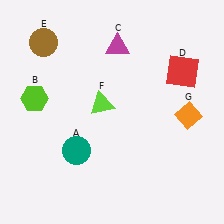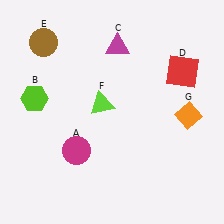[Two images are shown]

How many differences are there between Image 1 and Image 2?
There is 1 difference between the two images.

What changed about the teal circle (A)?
In Image 1, A is teal. In Image 2, it changed to magenta.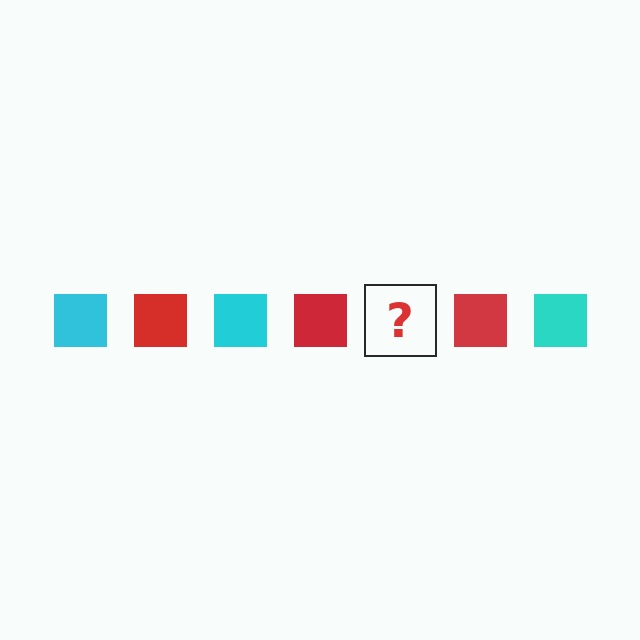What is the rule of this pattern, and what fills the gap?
The rule is that the pattern cycles through cyan, red squares. The gap should be filled with a cyan square.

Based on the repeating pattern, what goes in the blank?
The blank should be a cyan square.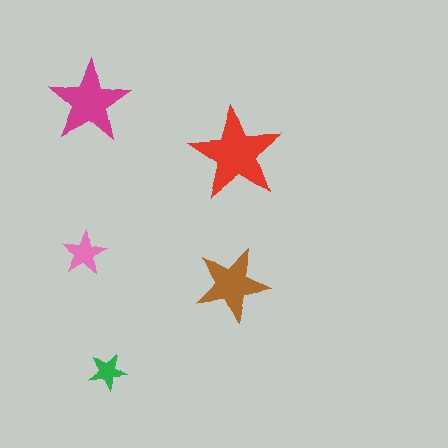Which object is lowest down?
The green star is bottommost.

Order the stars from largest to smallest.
the red one, the magenta one, the brown one, the pink one, the green one.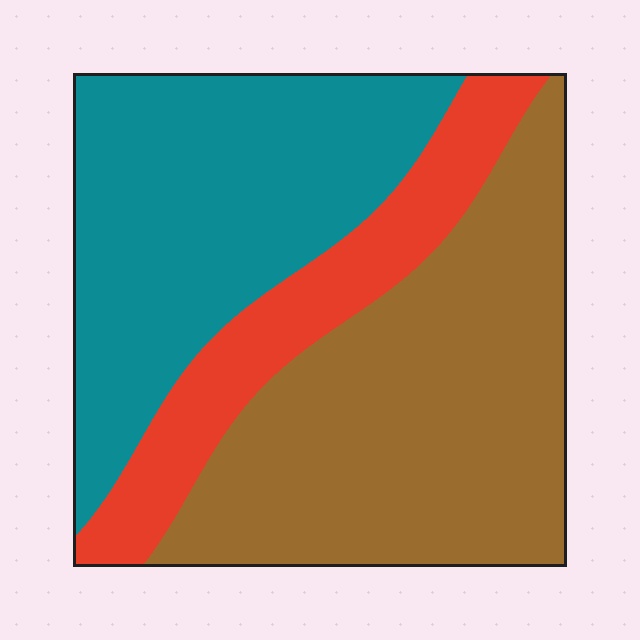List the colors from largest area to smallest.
From largest to smallest: brown, teal, red.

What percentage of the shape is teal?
Teal covers 37% of the shape.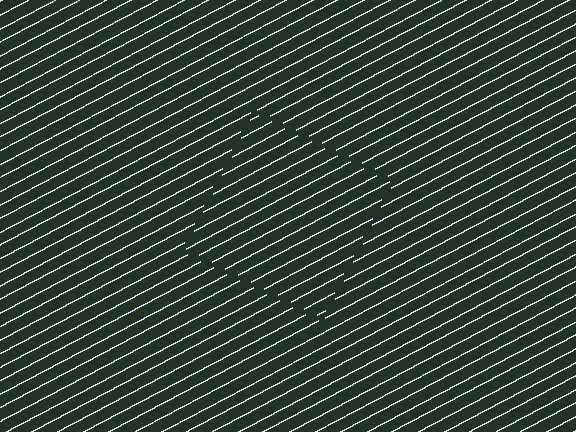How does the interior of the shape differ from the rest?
The interior of the shape contains the same grating, shifted by half a period — the contour is defined by the phase discontinuity where line-ends from the inner and outer gratings abut.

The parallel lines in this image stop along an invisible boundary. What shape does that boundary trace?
An illusory square. The interior of the shape contains the same grating, shifted by half a period — the contour is defined by the phase discontinuity where line-ends from the inner and outer gratings abut.